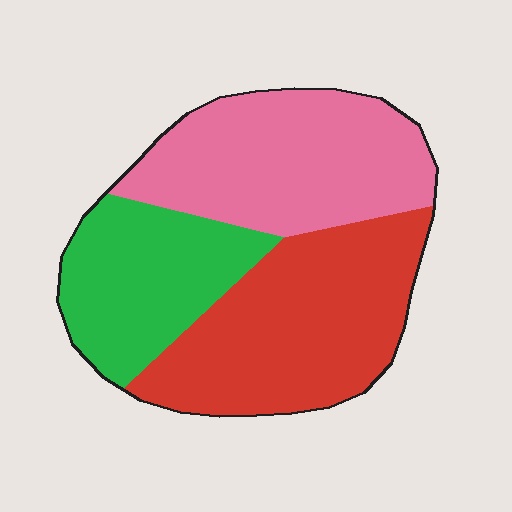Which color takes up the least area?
Green, at roughly 25%.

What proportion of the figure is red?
Red covers about 40% of the figure.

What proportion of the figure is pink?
Pink covers around 35% of the figure.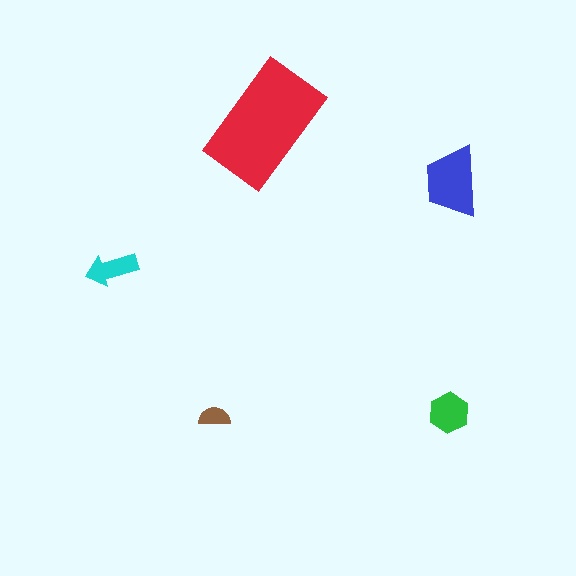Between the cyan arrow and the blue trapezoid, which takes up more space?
The blue trapezoid.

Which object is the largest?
The red rectangle.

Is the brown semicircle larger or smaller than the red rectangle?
Smaller.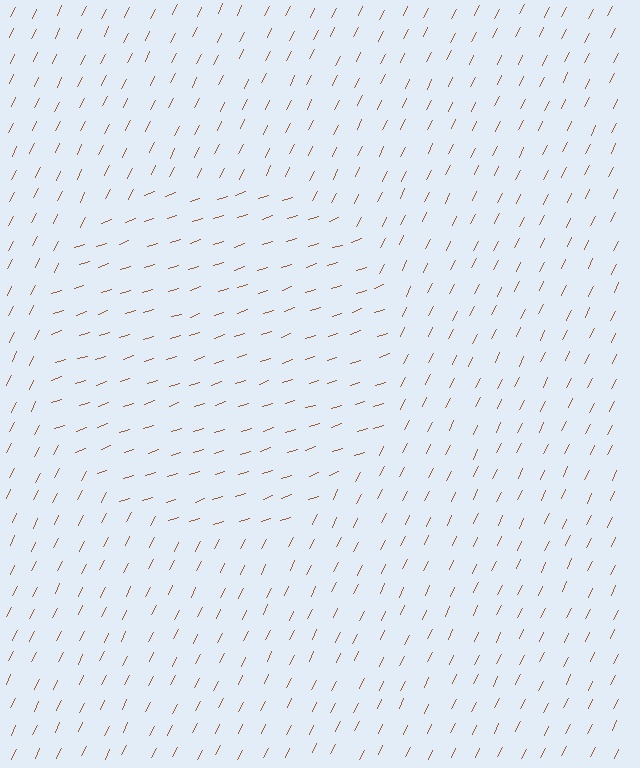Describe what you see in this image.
The image is filled with small brown line segments. A circle region in the image has lines oriented differently from the surrounding lines, creating a visible texture boundary.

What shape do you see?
I see a circle.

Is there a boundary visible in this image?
Yes, there is a texture boundary formed by a change in line orientation.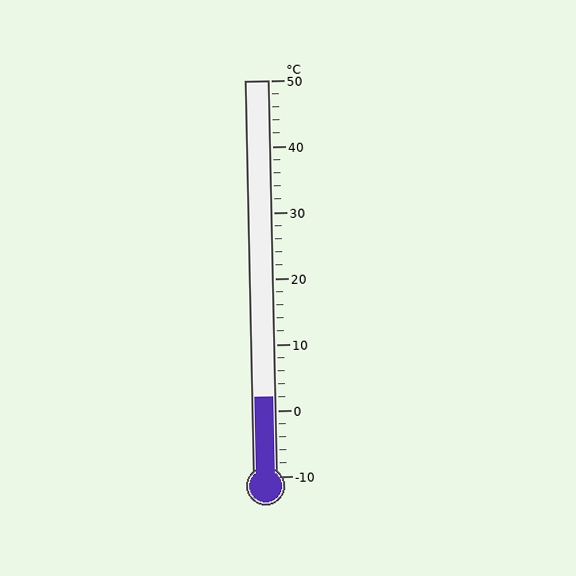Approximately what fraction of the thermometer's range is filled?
The thermometer is filled to approximately 20% of its range.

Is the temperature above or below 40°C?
The temperature is below 40°C.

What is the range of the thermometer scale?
The thermometer scale ranges from -10°C to 50°C.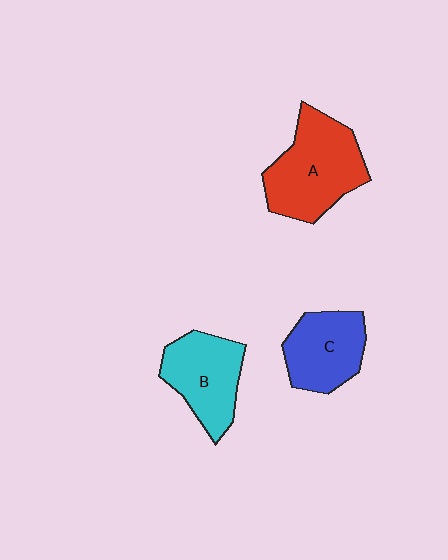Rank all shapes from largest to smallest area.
From largest to smallest: A (red), B (cyan), C (blue).